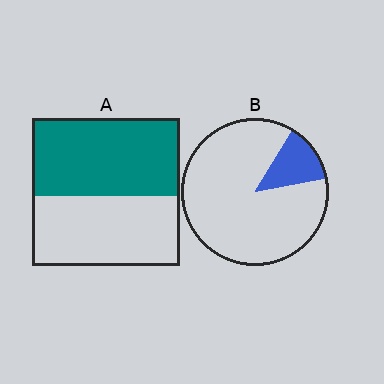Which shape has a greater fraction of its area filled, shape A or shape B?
Shape A.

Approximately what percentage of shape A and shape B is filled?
A is approximately 55% and B is approximately 15%.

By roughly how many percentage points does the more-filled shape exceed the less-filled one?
By roughly 40 percentage points (A over B).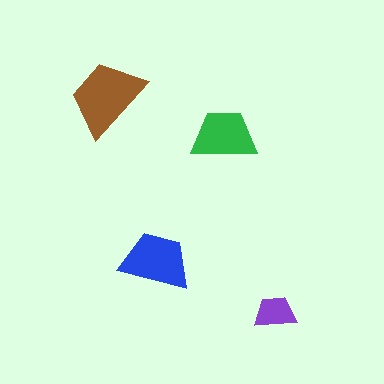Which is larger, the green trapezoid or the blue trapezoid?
The blue one.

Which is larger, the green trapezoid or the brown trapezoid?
The brown one.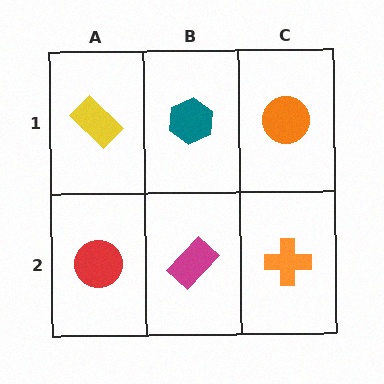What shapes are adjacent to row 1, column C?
An orange cross (row 2, column C), a teal hexagon (row 1, column B).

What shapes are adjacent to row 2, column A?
A yellow rectangle (row 1, column A), a magenta rectangle (row 2, column B).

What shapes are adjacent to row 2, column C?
An orange circle (row 1, column C), a magenta rectangle (row 2, column B).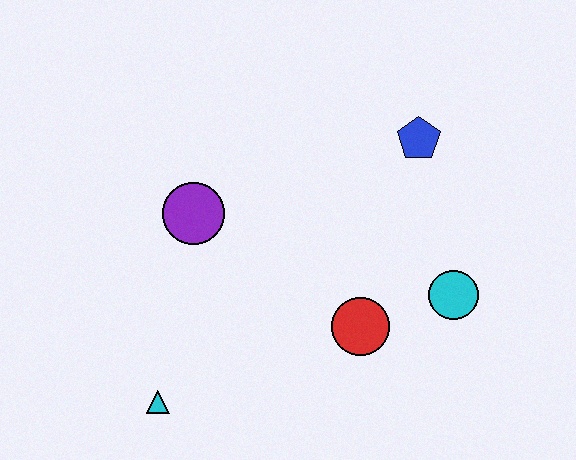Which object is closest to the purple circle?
The cyan triangle is closest to the purple circle.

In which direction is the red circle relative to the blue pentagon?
The red circle is below the blue pentagon.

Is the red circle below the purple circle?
Yes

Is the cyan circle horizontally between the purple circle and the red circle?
No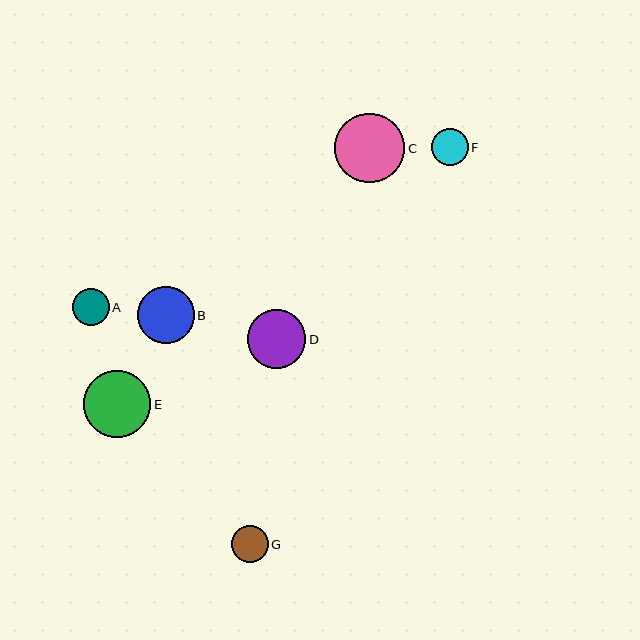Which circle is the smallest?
Circle G is the smallest with a size of approximately 37 pixels.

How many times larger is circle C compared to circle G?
Circle C is approximately 1.9 times the size of circle G.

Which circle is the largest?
Circle C is the largest with a size of approximately 70 pixels.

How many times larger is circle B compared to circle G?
Circle B is approximately 1.5 times the size of circle G.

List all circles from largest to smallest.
From largest to smallest: C, E, D, B, F, A, G.